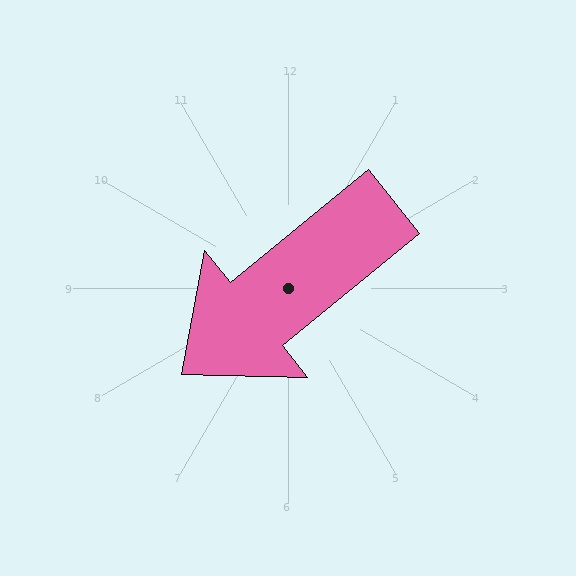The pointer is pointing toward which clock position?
Roughly 8 o'clock.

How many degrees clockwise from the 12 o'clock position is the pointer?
Approximately 231 degrees.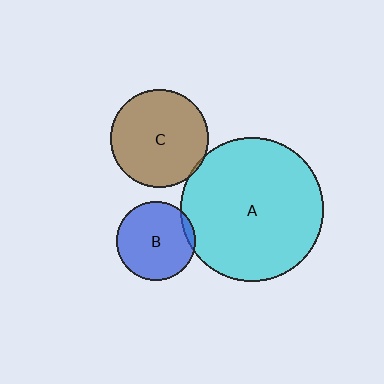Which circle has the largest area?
Circle A (cyan).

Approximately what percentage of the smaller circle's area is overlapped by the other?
Approximately 5%.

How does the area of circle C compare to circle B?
Approximately 1.6 times.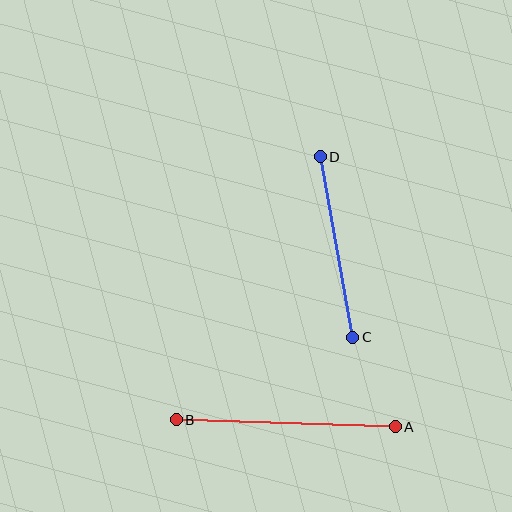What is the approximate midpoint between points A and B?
The midpoint is at approximately (286, 423) pixels.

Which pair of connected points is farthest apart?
Points A and B are farthest apart.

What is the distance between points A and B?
The distance is approximately 219 pixels.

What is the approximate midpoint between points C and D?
The midpoint is at approximately (337, 247) pixels.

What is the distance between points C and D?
The distance is approximately 183 pixels.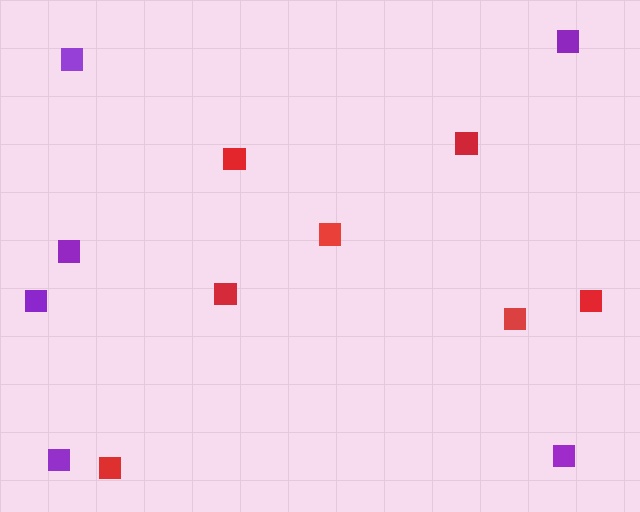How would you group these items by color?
There are 2 groups: one group of red squares (7) and one group of purple squares (6).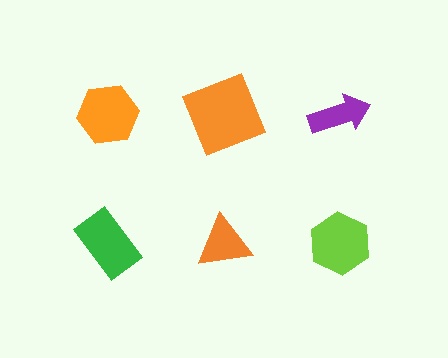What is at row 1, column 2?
An orange square.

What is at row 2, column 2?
An orange triangle.